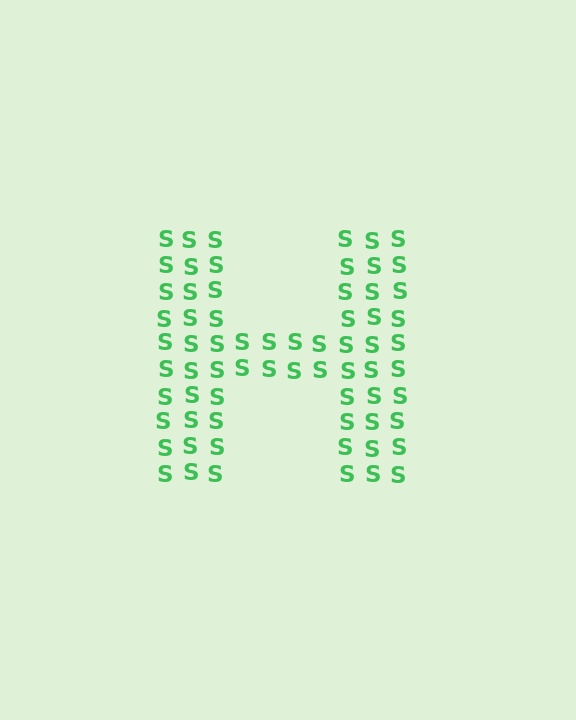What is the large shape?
The large shape is the letter H.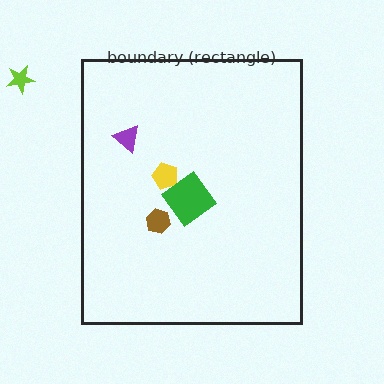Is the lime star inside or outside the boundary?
Outside.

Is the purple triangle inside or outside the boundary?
Inside.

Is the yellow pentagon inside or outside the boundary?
Inside.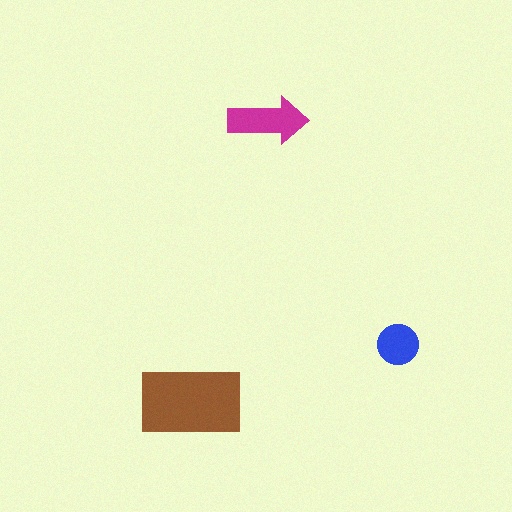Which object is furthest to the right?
The blue circle is rightmost.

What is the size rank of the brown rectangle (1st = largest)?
1st.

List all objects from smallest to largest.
The blue circle, the magenta arrow, the brown rectangle.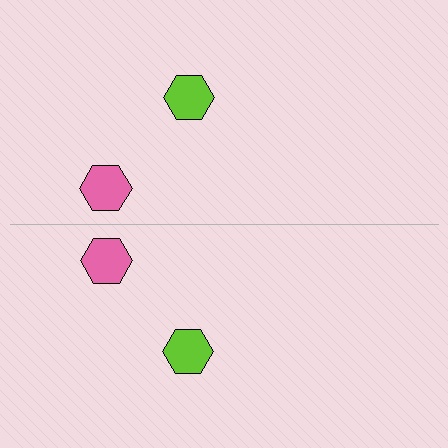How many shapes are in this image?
There are 4 shapes in this image.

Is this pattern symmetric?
Yes, this pattern has bilateral (reflection) symmetry.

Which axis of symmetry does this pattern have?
The pattern has a horizontal axis of symmetry running through the center of the image.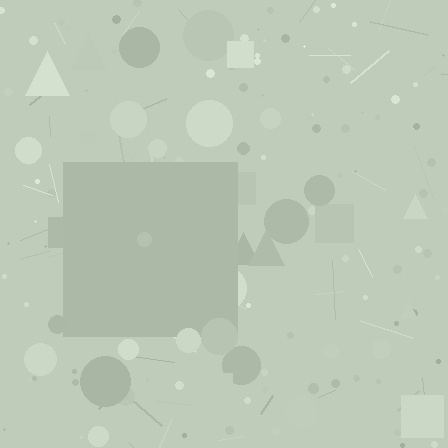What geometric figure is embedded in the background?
A square is embedded in the background.